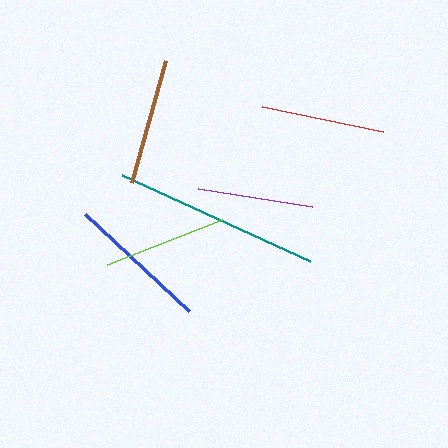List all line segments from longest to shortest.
From longest to shortest: teal, blue, brown, lime, red, purple.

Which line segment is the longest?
The teal line is the longest at approximately 206 pixels.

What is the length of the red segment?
The red segment is approximately 123 pixels long.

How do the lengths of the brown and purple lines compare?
The brown and purple lines are approximately the same length.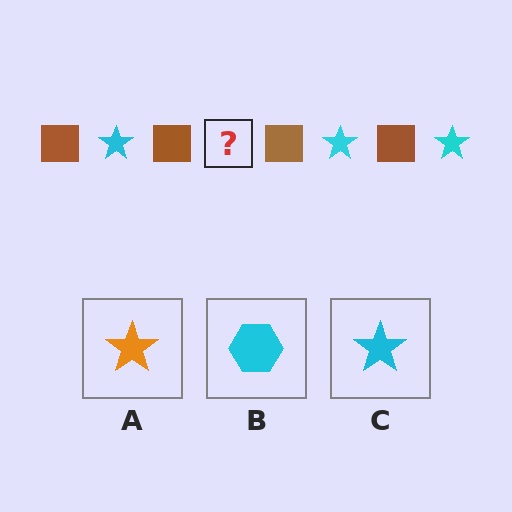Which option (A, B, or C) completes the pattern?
C.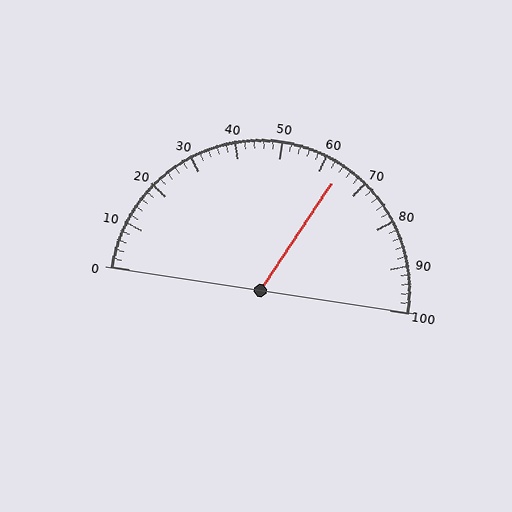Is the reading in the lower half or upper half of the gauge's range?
The reading is in the upper half of the range (0 to 100).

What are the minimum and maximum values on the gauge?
The gauge ranges from 0 to 100.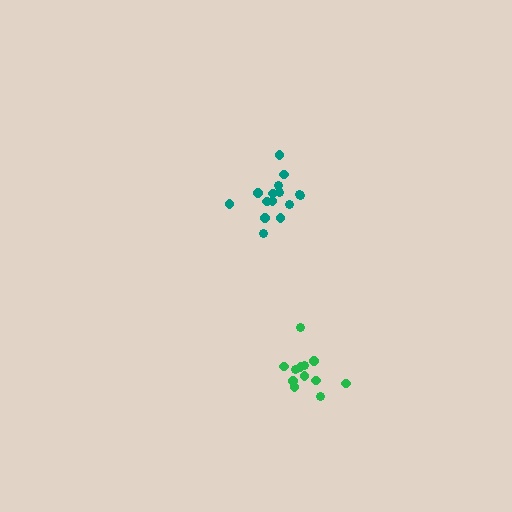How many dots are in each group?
Group 1: 15 dots, Group 2: 12 dots (27 total).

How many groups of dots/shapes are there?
There are 2 groups.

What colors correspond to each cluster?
The clusters are colored: teal, green.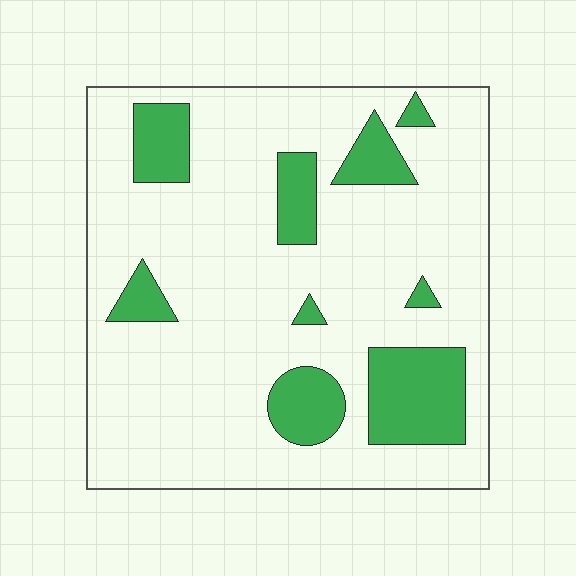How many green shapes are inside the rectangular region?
9.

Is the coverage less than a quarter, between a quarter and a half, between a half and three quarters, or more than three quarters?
Less than a quarter.